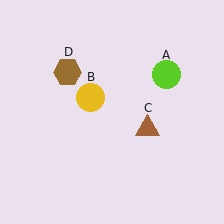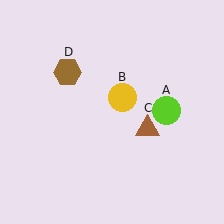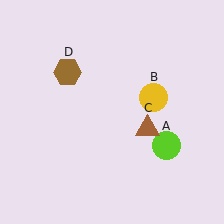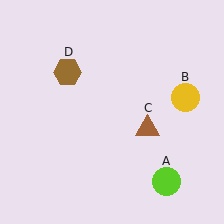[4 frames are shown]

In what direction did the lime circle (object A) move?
The lime circle (object A) moved down.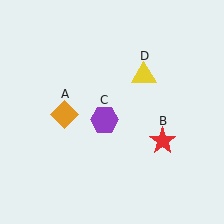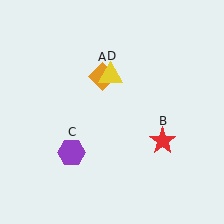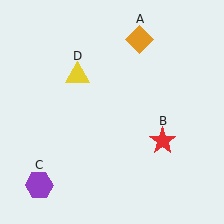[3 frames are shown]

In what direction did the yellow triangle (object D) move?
The yellow triangle (object D) moved left.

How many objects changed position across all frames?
3 objects changed position: orange diamond (object A), purple hexagon (object C), yellow triangle (object D).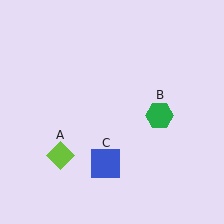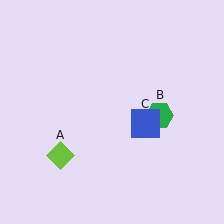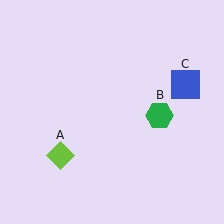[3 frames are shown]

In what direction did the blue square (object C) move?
The blue square (object C) moved up and to the right.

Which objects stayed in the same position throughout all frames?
Lime diamond (object A) and green hexagon (object B) remained stationary.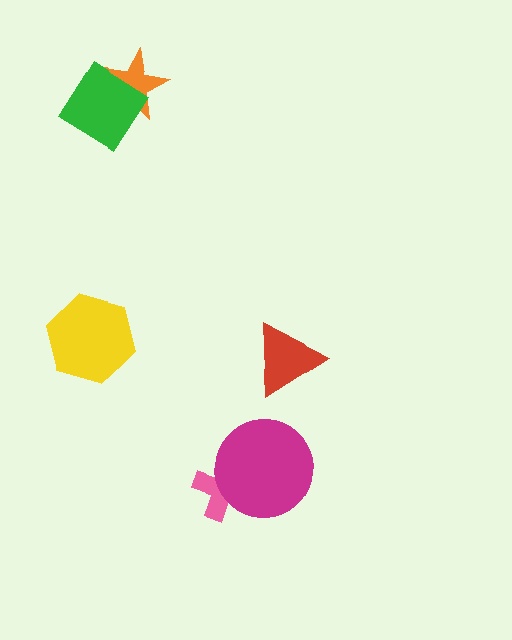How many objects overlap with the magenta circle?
1 object overlaps with the magenta circle.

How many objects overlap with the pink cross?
1 object overlaps with the pink cross.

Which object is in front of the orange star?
The green diamond is in front of the orange star.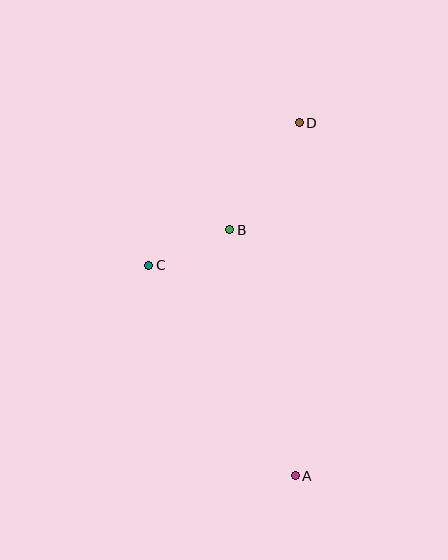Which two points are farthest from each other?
Points A and D are farthest from each other.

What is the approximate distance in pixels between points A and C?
The distance between A and C is approximately 257 pixels.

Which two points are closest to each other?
Points B and C are closest to each other.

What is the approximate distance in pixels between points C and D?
The distance between C and D is approximately 208 pixels.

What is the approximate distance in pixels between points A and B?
The distance between A and B is approximately 255 pixels.